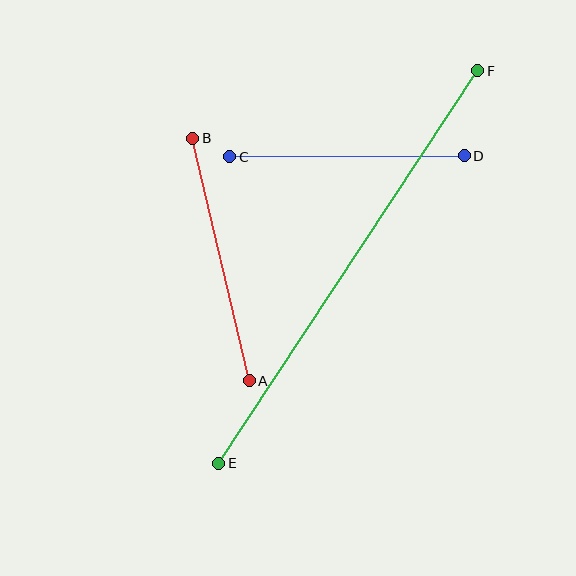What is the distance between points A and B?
The distance is approximately 249 pixels.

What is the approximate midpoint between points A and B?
The midpoint is at approximately (221, 260) pixels.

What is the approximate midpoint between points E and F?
The midpoint is at approximately (348, 267) pixels.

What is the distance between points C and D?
The distance is approximately 235 pixels.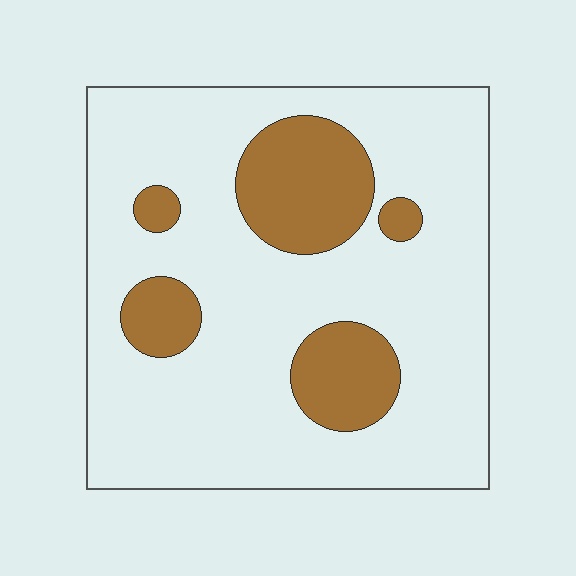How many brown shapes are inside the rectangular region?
5.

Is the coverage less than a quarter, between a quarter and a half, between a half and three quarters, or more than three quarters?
Less than a quarter.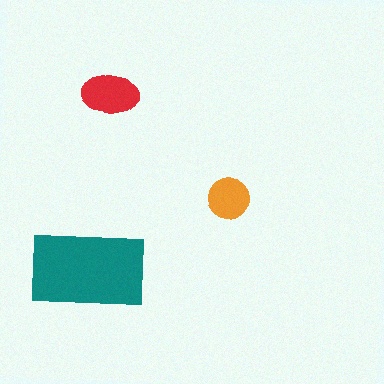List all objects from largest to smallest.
The teal rectangle, the red ellipse, the orange circle.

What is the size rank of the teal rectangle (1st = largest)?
1st.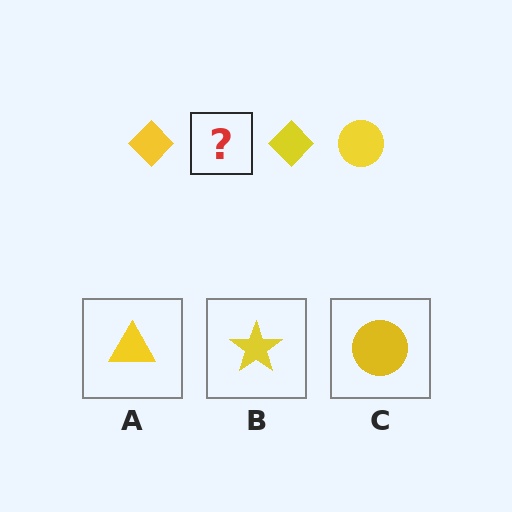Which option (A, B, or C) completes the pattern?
C.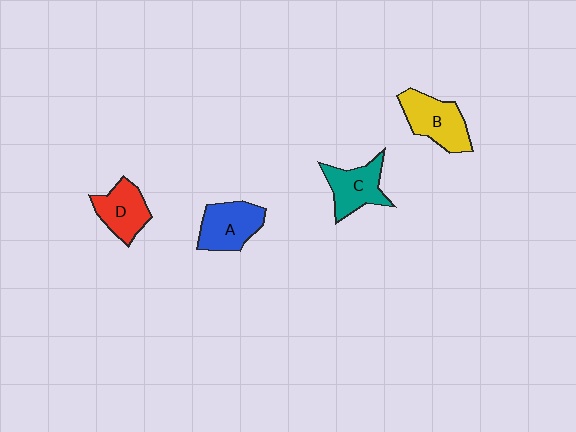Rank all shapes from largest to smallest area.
From largest to smallest: B (yellow), A (blue), C (teal), D (red).